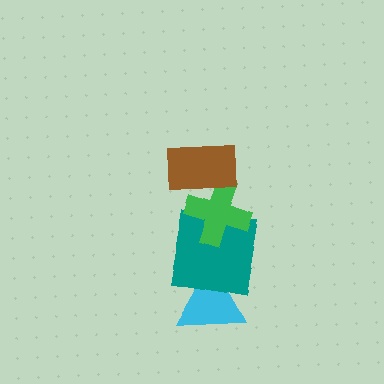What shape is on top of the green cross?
The brown rectangle is on top of the green cross.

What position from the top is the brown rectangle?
The brown rectangle is 1st from the top.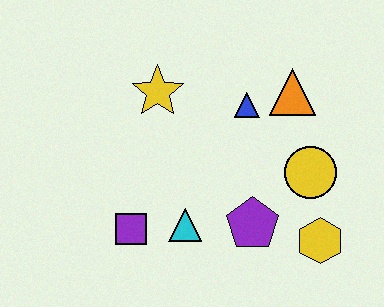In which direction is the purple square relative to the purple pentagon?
The purple square is to the left of the purple pentagon.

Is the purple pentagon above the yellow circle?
No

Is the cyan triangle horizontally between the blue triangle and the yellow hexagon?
No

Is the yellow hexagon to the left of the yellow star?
No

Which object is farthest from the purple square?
The orange triangle is farthest from the purple square.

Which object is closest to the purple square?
The cyan triangle is closest to the purple square.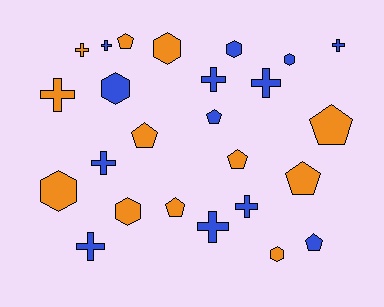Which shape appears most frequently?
Cross, with 10 objects.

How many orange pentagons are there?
There are 6 orange pentagons.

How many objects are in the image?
There are 25 objects.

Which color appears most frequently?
Blue, with 13 objects.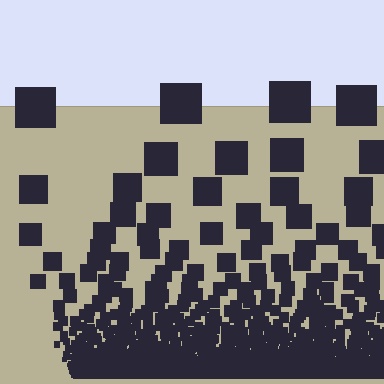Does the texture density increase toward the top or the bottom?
Density increases toward the bottom.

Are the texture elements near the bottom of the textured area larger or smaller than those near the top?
Smaller. The gradient is inverted — elements near the bottom are smaller and denser.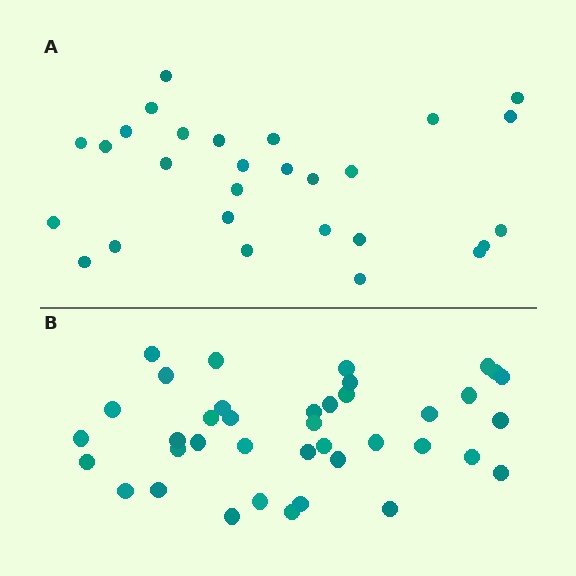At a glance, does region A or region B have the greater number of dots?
Region B (the bottom region) has more dots.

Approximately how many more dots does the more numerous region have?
Region B has roughly 12 or so more dots than region A.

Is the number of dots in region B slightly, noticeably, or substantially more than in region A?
Region B has noticeably more, but not dramatically so. The ratio is roughly 1.4 to 1.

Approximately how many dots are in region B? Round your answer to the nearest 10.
About 40 dots. (The exact count is 39, which rounds to 40.)